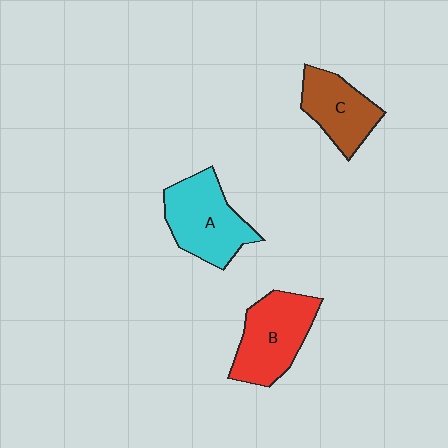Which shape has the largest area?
Shape A (cyan).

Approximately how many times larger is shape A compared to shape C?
Approximately 1.3 times.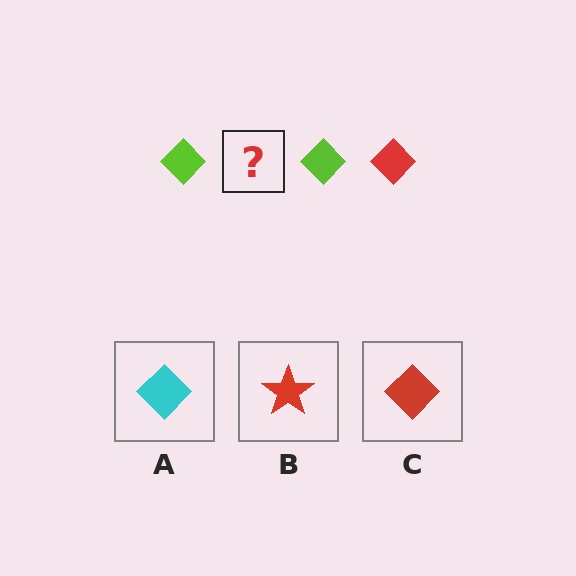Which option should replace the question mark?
Option C.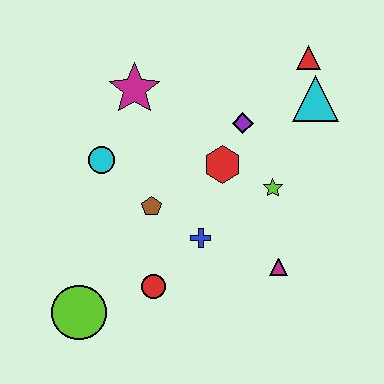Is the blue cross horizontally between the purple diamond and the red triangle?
No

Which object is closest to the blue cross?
The brown pentagon is closest to the blue cross.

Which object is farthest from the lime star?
The lime circle is farthest from the lime star.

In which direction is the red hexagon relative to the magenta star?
The red hexagon is to the right of the magenta star.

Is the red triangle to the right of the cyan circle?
Yes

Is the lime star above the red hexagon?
No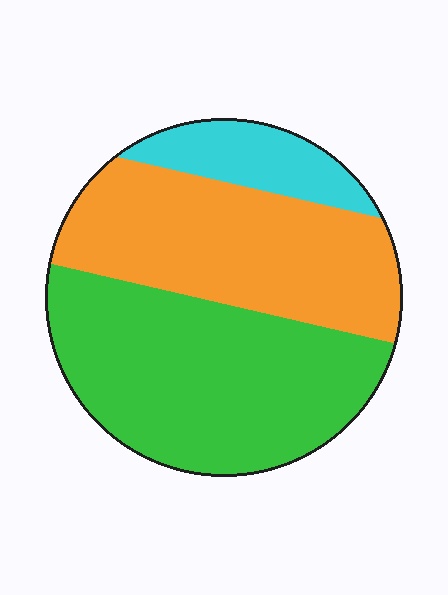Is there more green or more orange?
Green.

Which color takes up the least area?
Cyan, at roughly 15%.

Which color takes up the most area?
Green, at roughly 50%.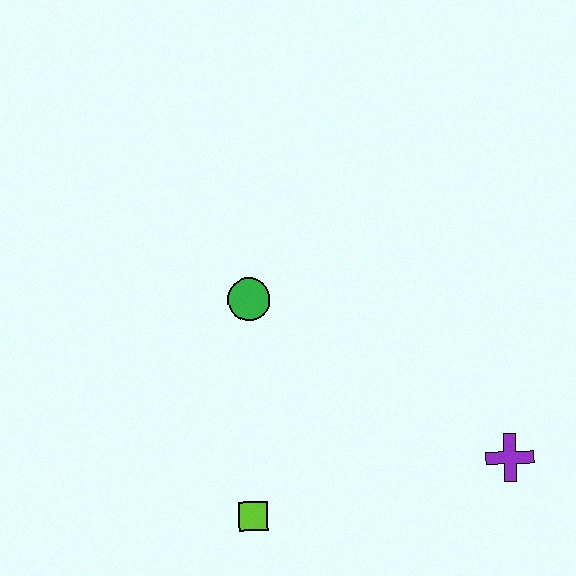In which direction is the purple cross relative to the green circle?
The purple cross is to the right of the green circle.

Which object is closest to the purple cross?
The lime square is closest to the purple cross.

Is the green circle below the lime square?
No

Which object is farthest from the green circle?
The purple cross is farthest from the green circle.